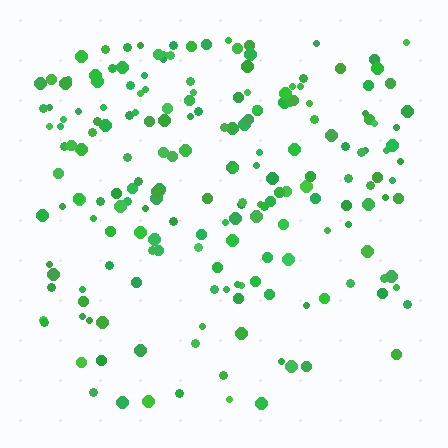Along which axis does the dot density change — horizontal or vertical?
Vertical.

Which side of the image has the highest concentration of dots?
The top.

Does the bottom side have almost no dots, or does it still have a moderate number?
Still a moderate number, just noticeably fewer than the top.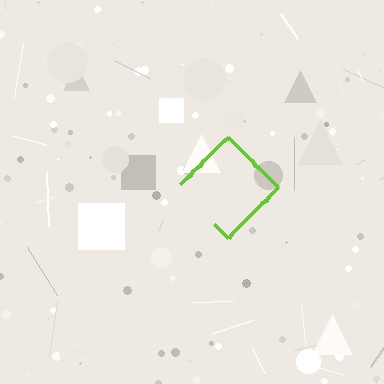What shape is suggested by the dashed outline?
The dashed outline suggests a diamond.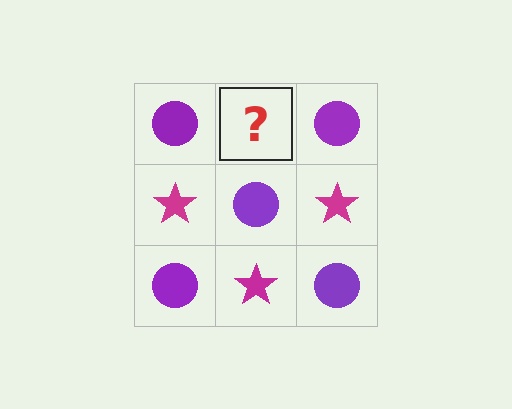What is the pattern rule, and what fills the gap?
The rule is that it alternates purple circle and magenta star in a checkerboard pattern. The gap should be filled with a magenta star.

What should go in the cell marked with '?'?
The missing cell should contain a magenta star.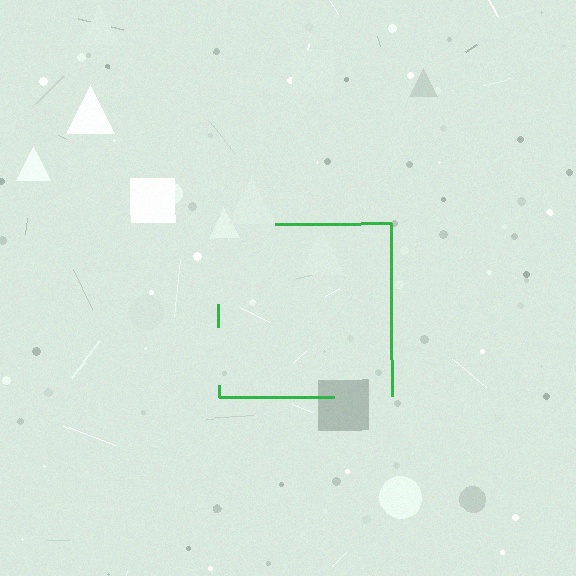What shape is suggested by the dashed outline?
The dashed outline suggests a square.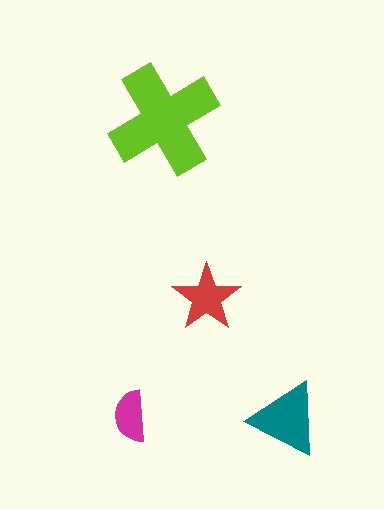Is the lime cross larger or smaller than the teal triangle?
Larger.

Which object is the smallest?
The magenta semicircle.